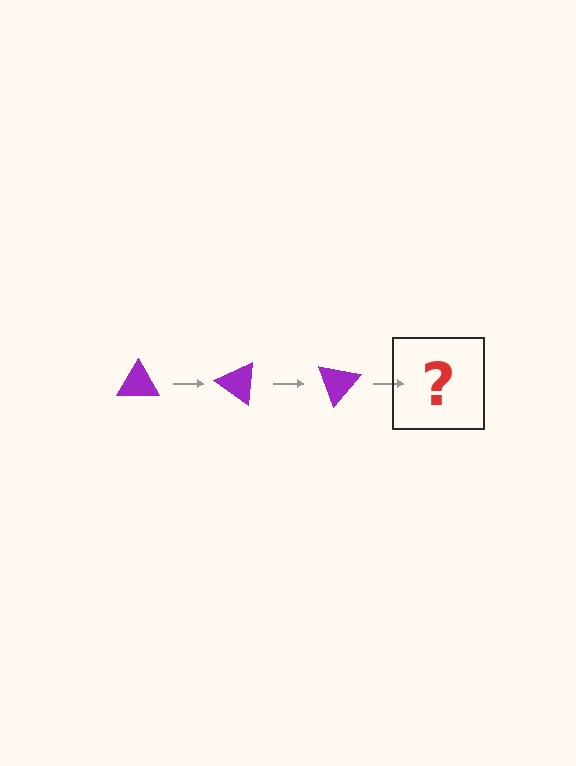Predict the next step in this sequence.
The next step is a purple triangle rotated 105 degrees.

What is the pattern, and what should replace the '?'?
The pattern is that the triangle rotates 35 degrees each step. The '?' should be a purple triangle rotated 105 degrees.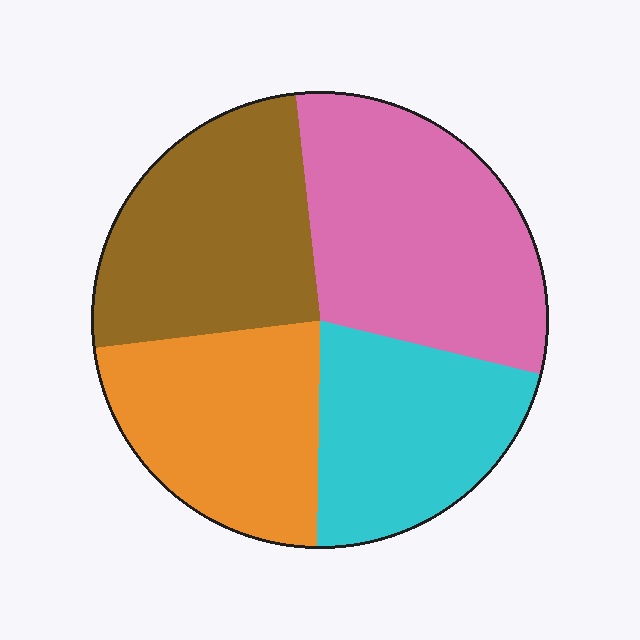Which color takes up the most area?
Pink, at roughly 30%.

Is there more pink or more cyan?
Pink.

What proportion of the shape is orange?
Orange covers about 25% of the shape.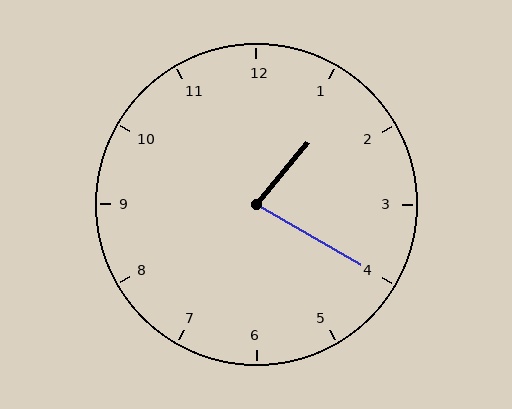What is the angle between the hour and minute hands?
Approximately 80 degrees.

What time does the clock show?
1:20.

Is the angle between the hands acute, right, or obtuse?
It is acute.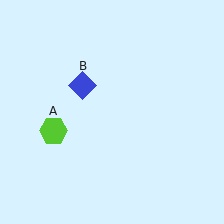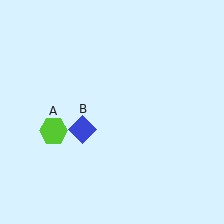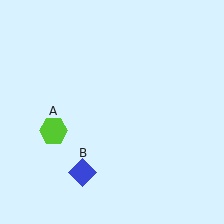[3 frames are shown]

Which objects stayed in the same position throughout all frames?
Lime hexagon (object A) remained stationary.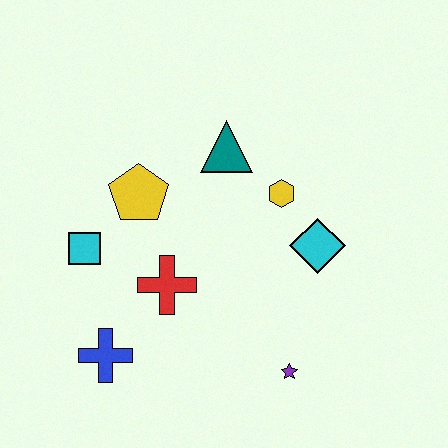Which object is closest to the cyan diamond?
The yellow hexagon is closest to the cyan diamond.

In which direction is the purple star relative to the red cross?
The purple star is to the right of the red cross.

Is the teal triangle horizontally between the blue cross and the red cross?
No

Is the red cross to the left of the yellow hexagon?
Yes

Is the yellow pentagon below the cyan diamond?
No